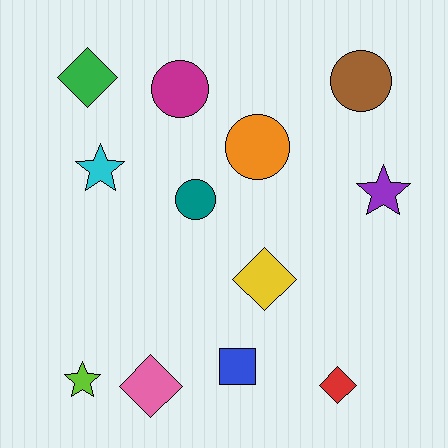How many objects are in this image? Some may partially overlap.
There are 12 objects.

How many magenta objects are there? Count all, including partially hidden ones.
There is 1 magenta object.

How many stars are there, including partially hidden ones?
There are 3 stars.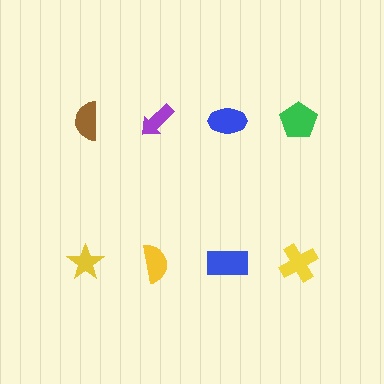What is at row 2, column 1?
A yellow star.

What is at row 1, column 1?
A brown semicircle.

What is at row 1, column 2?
A purple arrow.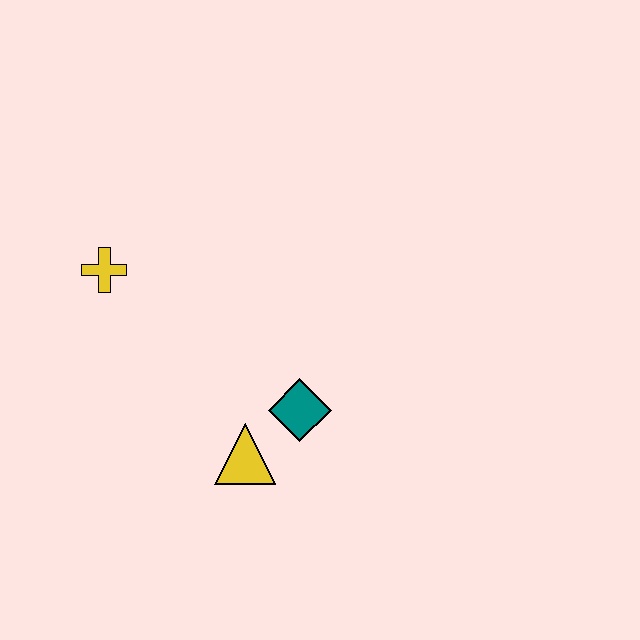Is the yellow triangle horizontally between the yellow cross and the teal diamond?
Yes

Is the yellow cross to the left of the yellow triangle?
Yes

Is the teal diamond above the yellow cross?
No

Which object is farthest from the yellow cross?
The teal diamond is farthest from the yellow cross.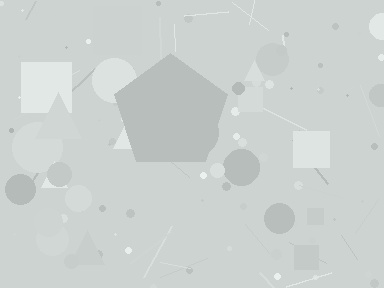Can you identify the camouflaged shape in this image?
The camouflaged shape is a pentagon.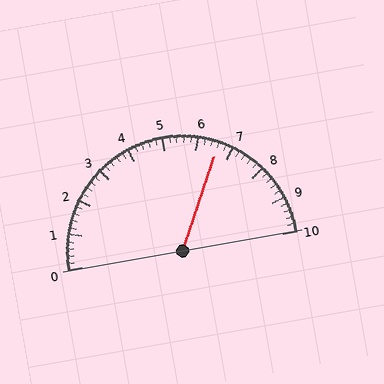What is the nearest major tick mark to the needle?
The nearest major tick mark is 7.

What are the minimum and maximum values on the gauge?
The gauge ranges from 0 to 10.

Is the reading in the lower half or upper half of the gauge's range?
The reading is in the upper half of the range (0 to 10).